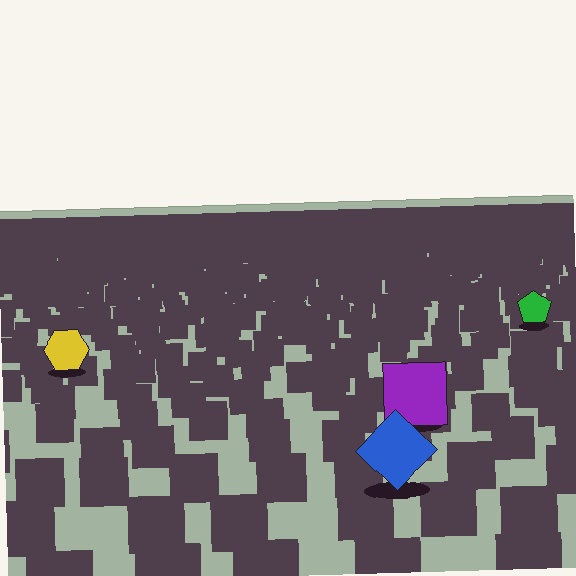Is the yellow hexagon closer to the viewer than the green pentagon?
Yes. The yellow hexagon is closer — you can tell from the texture gradient: the ground texture is coarser near it.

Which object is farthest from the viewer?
The green pentagon is farthest from the viewer. It appears smaller and the ground texture around it is denser.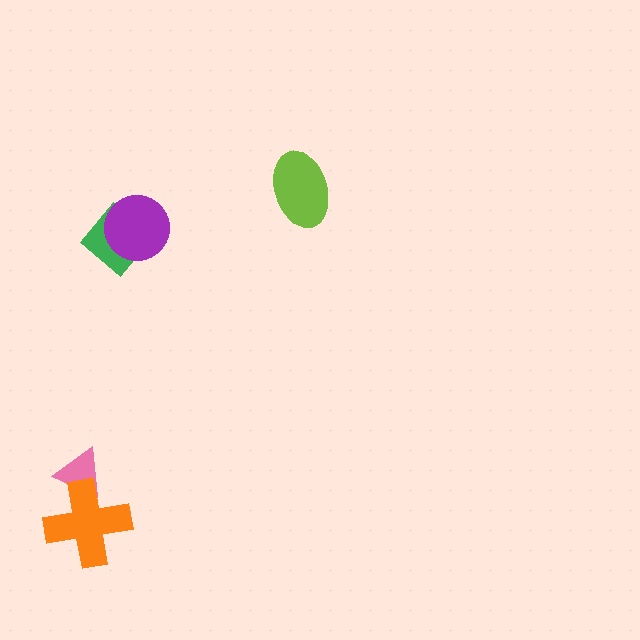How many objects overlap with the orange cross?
1 object overlaps with the orange cross.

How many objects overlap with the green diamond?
1 object overlaps with the green diamond.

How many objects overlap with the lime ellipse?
0 objects overlap with the lime ellipse.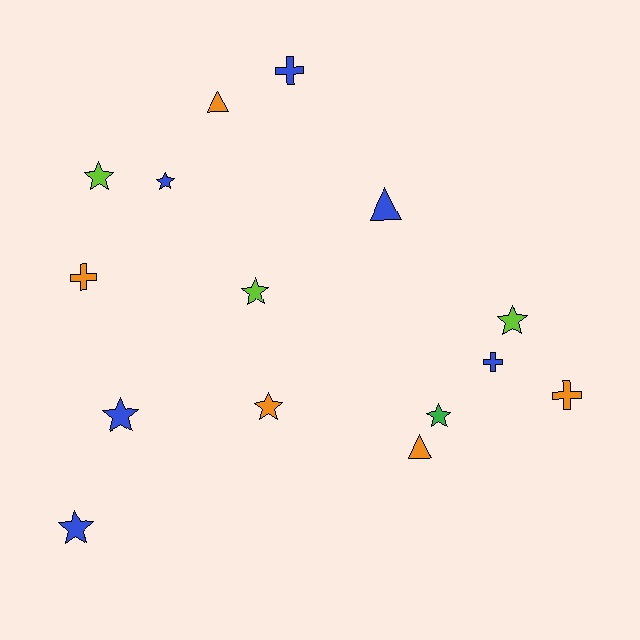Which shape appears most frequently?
Star, with 8 objects.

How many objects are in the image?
There are 15 objects.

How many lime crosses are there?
There are no lime crosses.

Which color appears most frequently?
Blue, with 6 objects.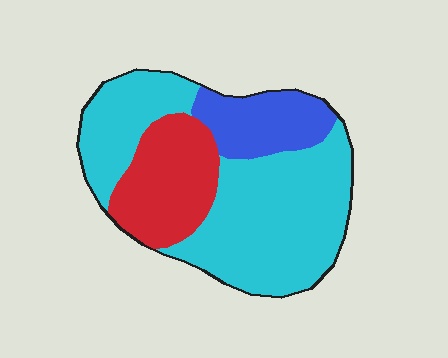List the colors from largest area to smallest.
From largest to smallest: cyan, red, blue.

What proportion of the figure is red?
Red takes up about one quarter (1/4) of the figure.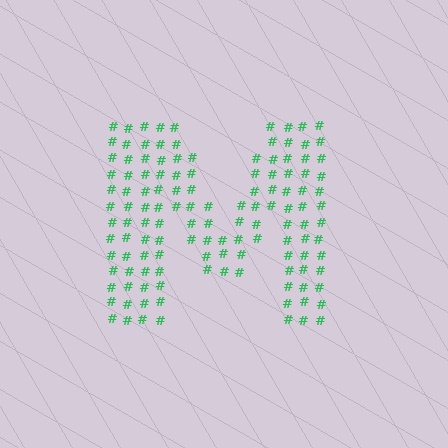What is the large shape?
The large shape is the letter M.